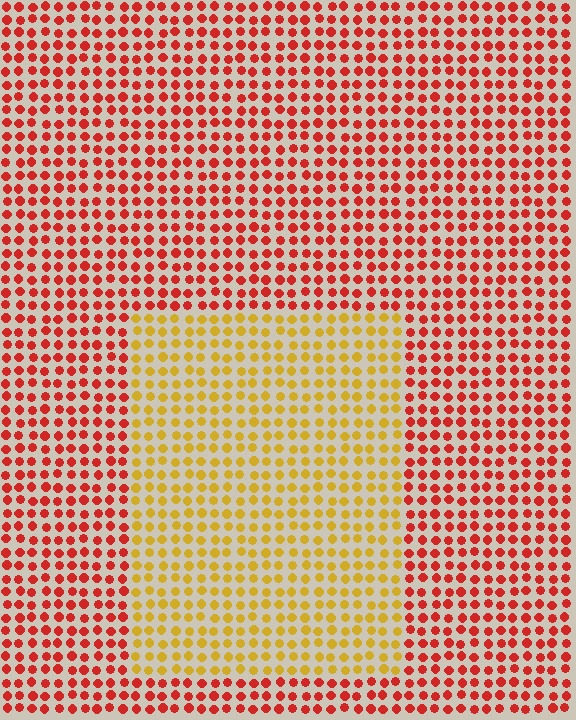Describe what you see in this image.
The image is filled with small red elements in a uniform arrangement. A rectangle-shaped region is visible where the elements are tinted to a slightly different hue, forming a subtle color boundary.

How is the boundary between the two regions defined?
The boundary is defined purely by a slight shift in hue (about 47 degrees). Spacing, size, and orientation are identical on both sides.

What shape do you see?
I see a rectangle.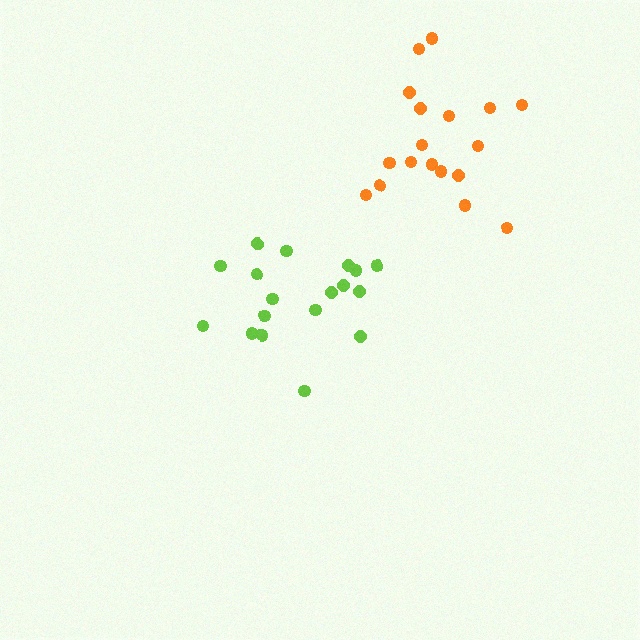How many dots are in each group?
Group 1: 18 dots, Group 2: 18 dots (36 total).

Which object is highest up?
The orange cluster is topmost.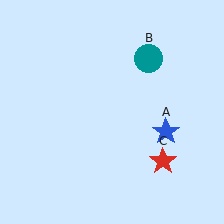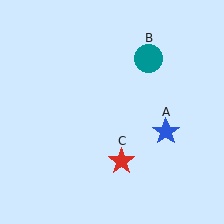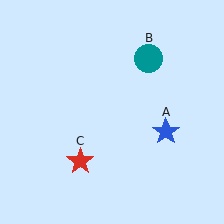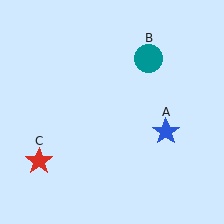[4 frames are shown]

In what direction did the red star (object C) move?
The red star (object C) moved left.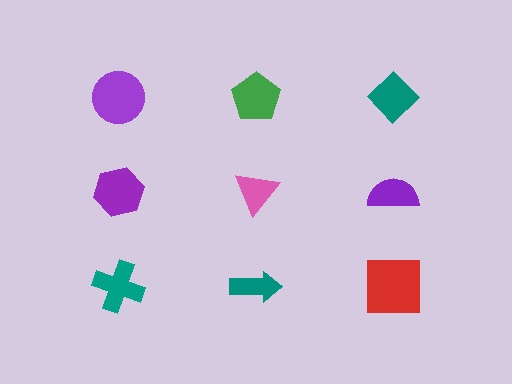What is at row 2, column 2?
A pink triangle.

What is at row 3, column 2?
A teal arrow.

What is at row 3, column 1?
A teal cross.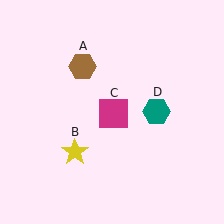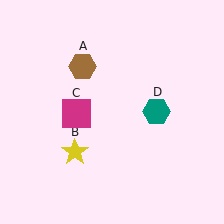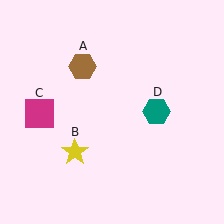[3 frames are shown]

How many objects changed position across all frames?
1 object changed position: magenta square (object C).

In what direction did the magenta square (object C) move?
The magenta square (object C) moved left.